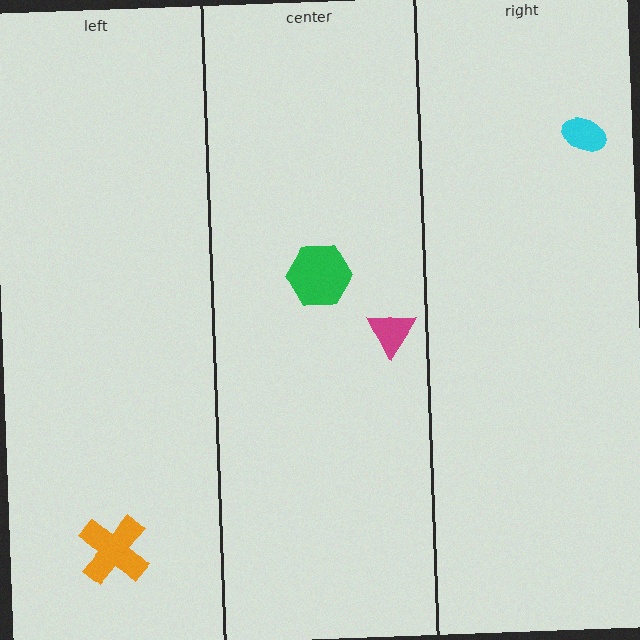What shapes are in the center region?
The green hexagon, the magenta triangle.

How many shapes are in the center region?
2.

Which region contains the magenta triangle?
The center region.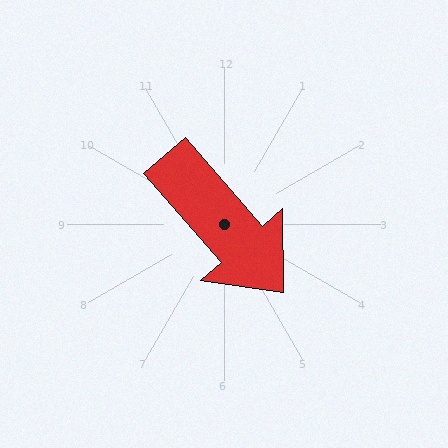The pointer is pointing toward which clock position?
Roughly 5 o'clock.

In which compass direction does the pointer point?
Southeast.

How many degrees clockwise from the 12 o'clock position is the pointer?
Approximately 139 degrees.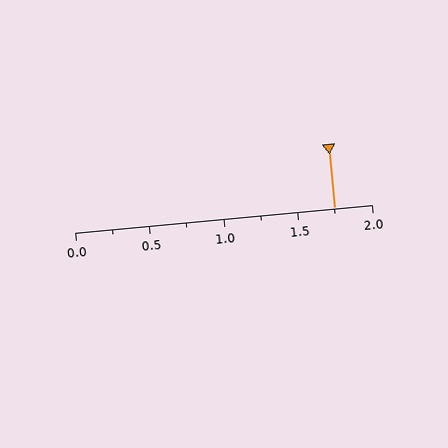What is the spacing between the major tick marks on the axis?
The major ticks are spaced 0.5 apart.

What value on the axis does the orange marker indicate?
The marker indicates approximately 1.75.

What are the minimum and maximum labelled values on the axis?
The axis runs from 0.0 to 2.0.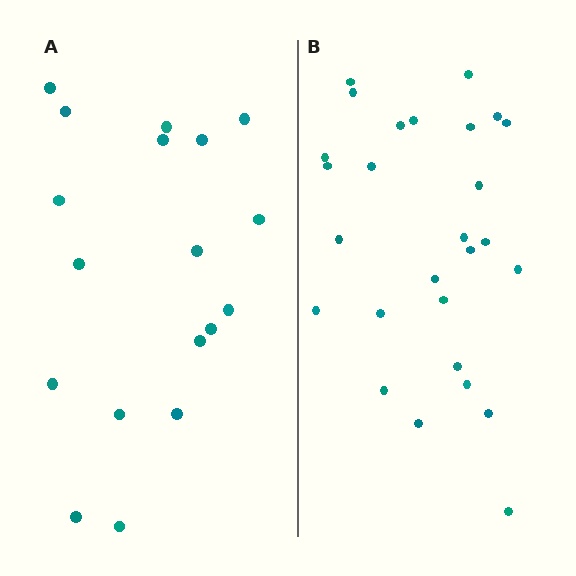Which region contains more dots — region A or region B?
Region B (the right region) has more dots.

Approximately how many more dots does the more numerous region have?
Region B has roughly 8 or so more dots than region A.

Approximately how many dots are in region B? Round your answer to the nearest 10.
About 30 dots. (The exact count is 27, which rounds to 30.)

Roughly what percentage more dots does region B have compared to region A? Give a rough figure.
About 50% more.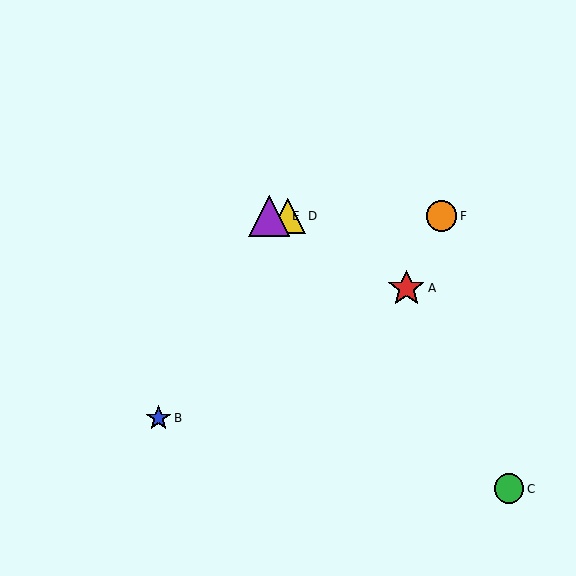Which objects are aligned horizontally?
Objects D, E, F are aligned horizontally.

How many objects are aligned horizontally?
3 objects (D, E, F) are aligned horizontally.